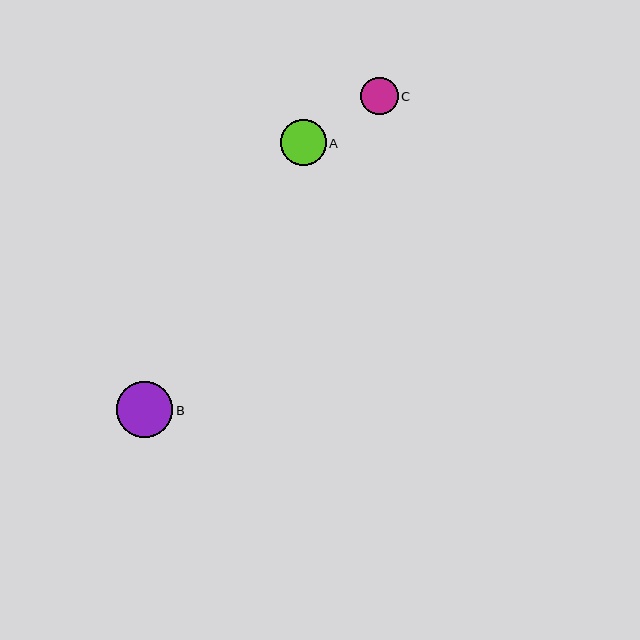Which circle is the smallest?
Circle C is the smallest with a size of approximately 37 pixels.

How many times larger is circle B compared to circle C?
Circle B is approximately 1.5 times the size of circle C.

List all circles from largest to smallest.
From largest to smallest: B, A, C.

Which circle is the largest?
Circle B is the largest with a size of approximately 56 pixels.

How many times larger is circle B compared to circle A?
Circle B is approximately 1.2 times the size of circle A.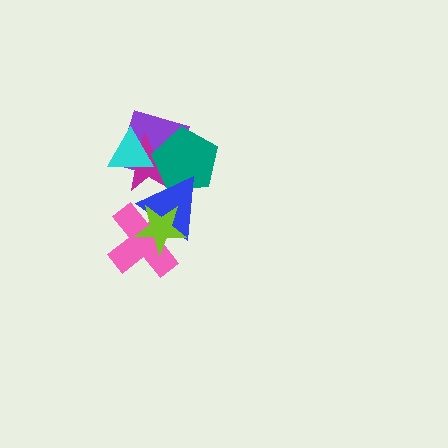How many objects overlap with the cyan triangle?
2 objects overlap with the cyan triangle.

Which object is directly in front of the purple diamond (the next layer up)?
The magenta star is directly in front of the purple diamond.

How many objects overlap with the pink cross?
2 objects overlap with the pink cross.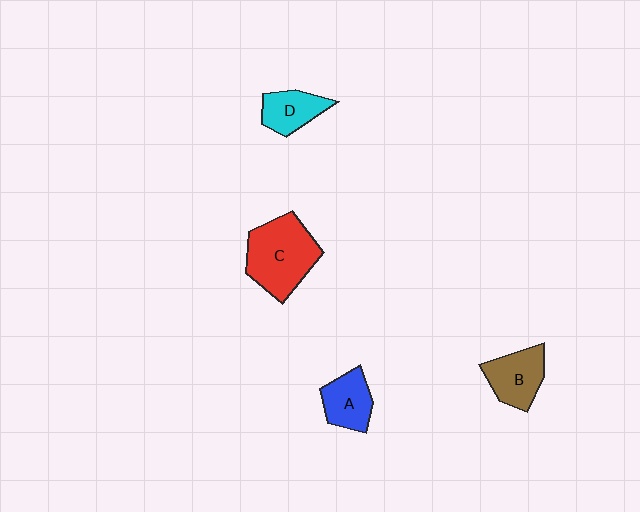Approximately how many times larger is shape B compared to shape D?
Approximately 1.2 times.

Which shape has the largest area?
Shape C (red).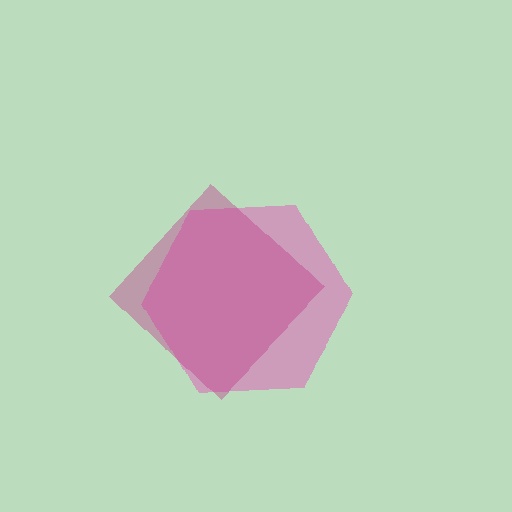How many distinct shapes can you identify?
There are 2 distinct shapes: a pink hexagon, a magenta diamond.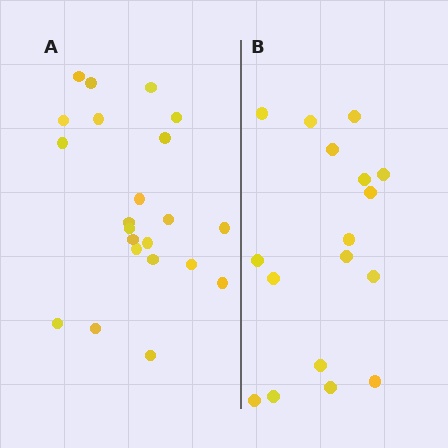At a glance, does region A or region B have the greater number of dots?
Region A (the left region) has more dots.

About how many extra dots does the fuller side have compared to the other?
Region A has about 5 more dots than region B.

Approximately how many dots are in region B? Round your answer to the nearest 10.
About 20 dots. (The exact count is 17, which rounds to 20.)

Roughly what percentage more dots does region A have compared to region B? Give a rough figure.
About 30% more.